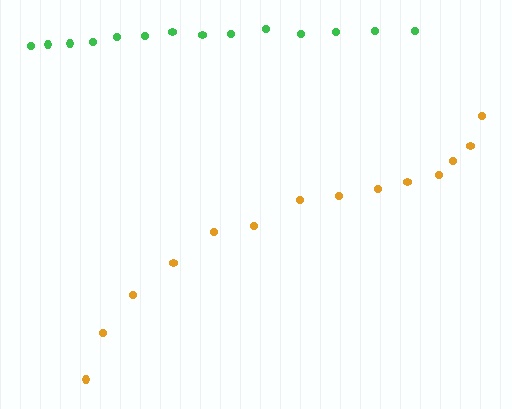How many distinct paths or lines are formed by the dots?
There are 2 distinct paths.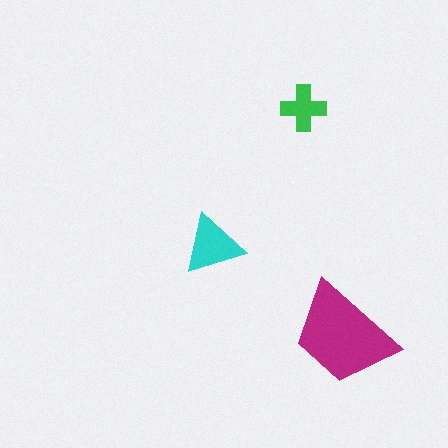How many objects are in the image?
There are 3 objects in the image.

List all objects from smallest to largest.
The green cross, the cyan triangle, the magenta trapezoid.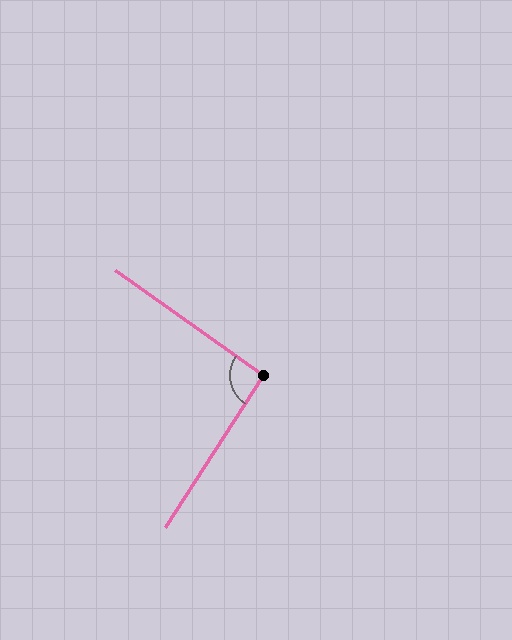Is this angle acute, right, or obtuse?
It is approximately a right angle.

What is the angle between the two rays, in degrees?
Approximately 93 degrees.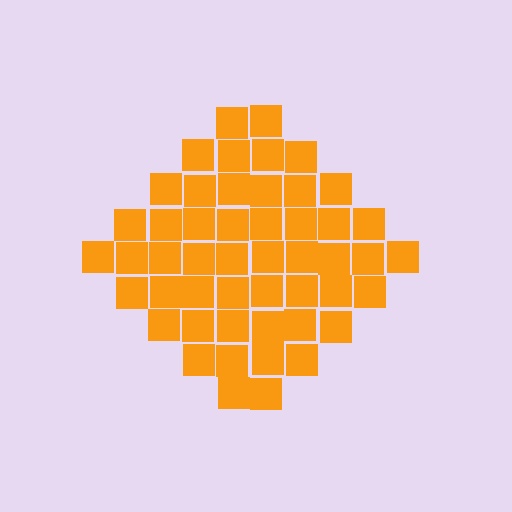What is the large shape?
The large shape is a diamond.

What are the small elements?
The small elements are squares.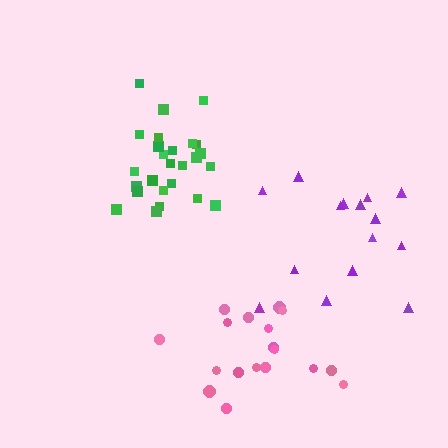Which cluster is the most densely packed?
Green.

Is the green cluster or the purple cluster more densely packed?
Green.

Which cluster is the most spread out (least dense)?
Purple.